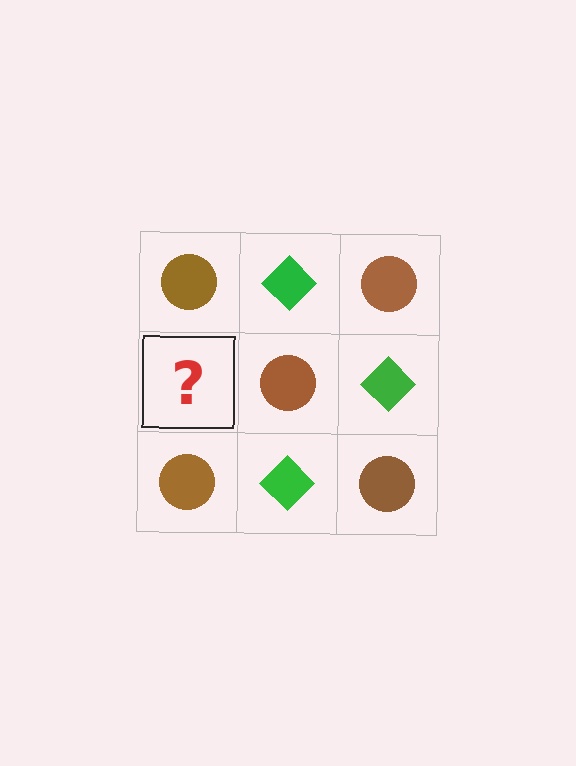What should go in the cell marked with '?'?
The missing cell should contain a green diamond.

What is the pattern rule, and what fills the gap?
The rule is that it alternates brown circle and green diamond in a checkerboard pattern. The gap should be filled with a green diamond.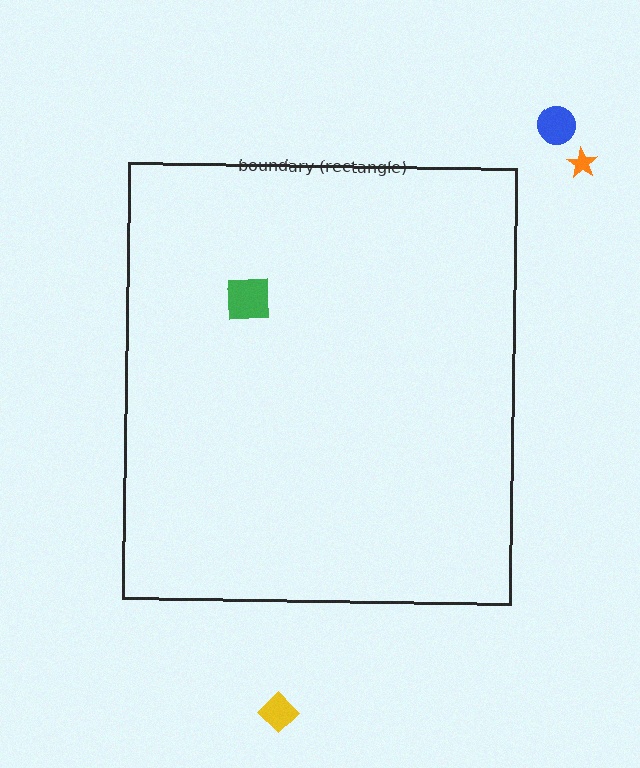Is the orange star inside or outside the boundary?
Outside.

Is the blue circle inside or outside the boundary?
Outside.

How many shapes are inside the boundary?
1 inside, 3 outside.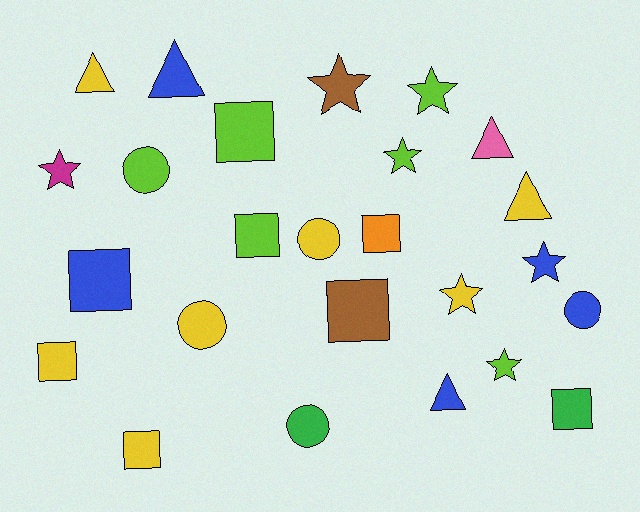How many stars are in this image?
There are 7 stars.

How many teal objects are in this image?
There are no teal objects.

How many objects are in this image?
There are 25 objects.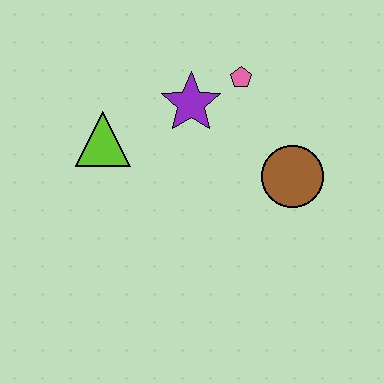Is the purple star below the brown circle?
No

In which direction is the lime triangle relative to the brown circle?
The lime triangle is to the left of the brown circle.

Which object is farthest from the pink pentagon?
The lime triangle is farthest from the pink pentagon.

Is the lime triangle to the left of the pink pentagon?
Yes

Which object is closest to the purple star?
The pink pentagon is closest to the purple star.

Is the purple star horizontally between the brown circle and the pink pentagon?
No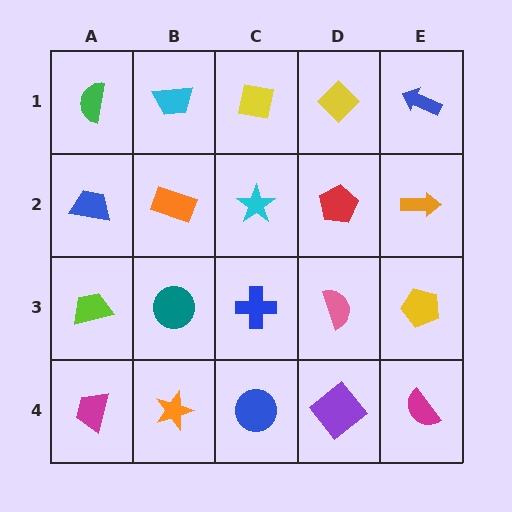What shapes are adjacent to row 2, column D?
A yellow diamond (row 1, column D), a pink semicircle (row 3, column D), a cyan star (row 2, column C), an orange arrow (row 2, column E).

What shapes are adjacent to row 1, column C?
A cyan star (row 2, column C), a cyan trapezoid (row 1, column B), a yellow diamond (row 1, column D).